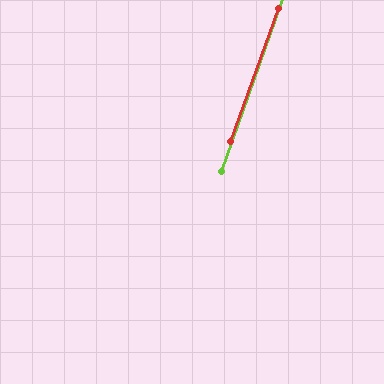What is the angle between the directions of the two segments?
Approximately 0 degrees.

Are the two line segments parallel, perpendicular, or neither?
Parallel — their directions differ by only 0.1°.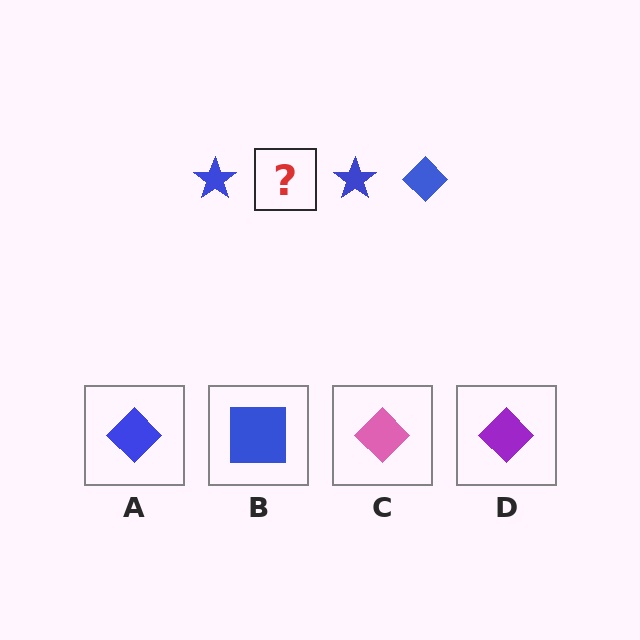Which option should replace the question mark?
Option A.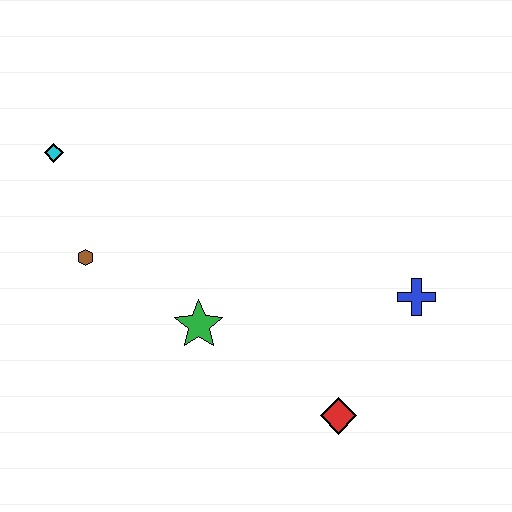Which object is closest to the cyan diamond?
The brown hexagon is closest to the cyan diamond.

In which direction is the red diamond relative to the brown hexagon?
The red diamond is to the right of the brown hexagon.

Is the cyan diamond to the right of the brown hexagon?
No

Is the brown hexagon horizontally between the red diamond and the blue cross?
No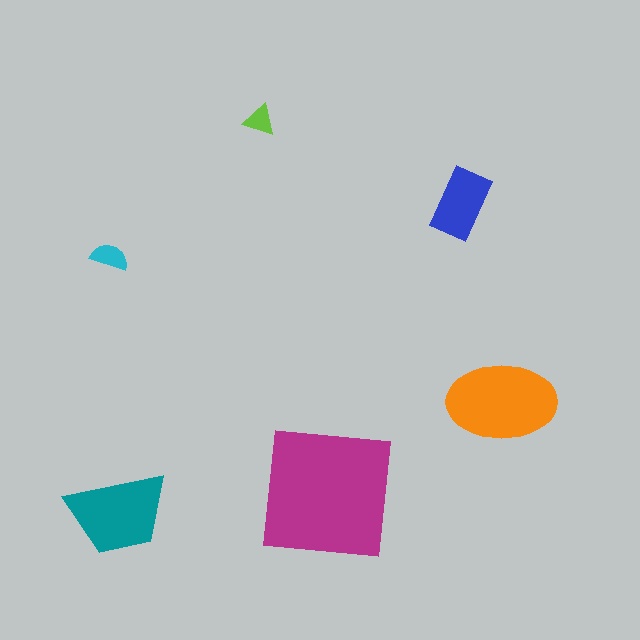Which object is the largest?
The magenta square.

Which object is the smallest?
The lime triangle.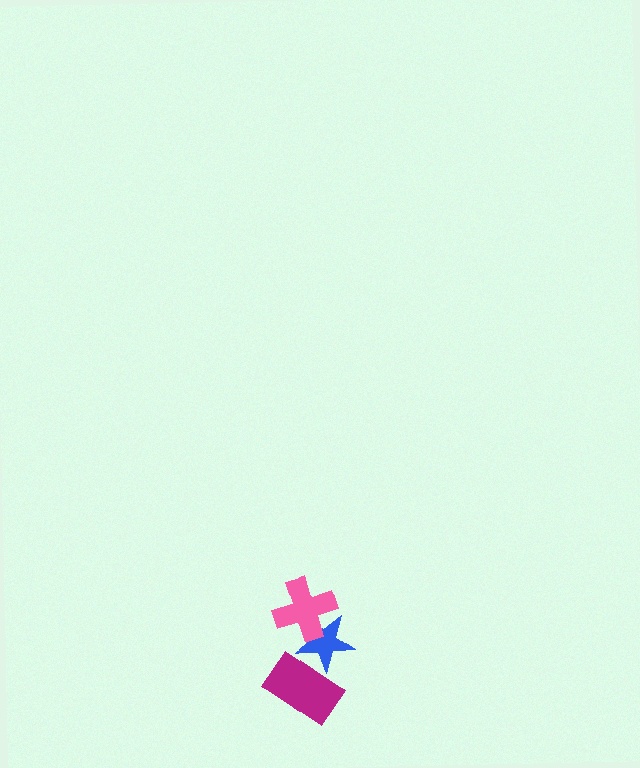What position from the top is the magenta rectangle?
The magenta rectangle is 3rd from the top.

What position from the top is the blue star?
The blue star is 2nd from the top.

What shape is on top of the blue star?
The pink cross is on top of the blue star.